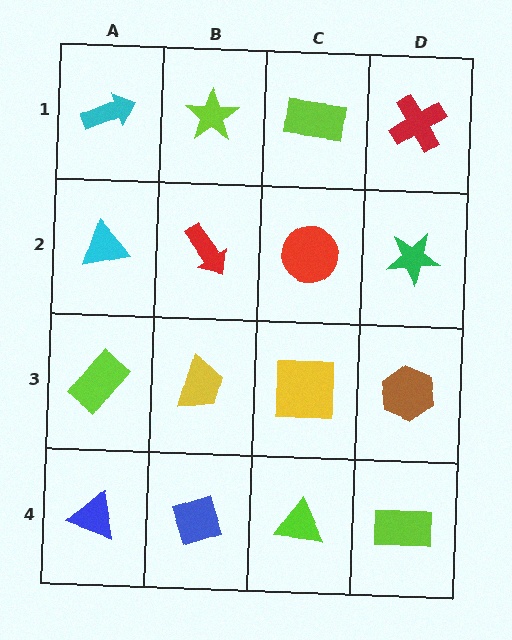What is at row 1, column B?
A lime star.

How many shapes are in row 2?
4 shapes.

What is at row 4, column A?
A blue triangle.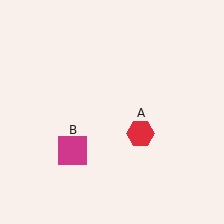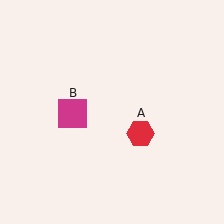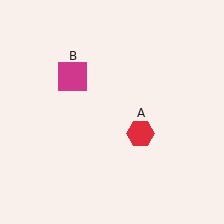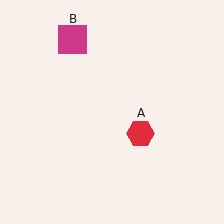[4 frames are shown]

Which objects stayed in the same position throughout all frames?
Red hexagon (object A) remained stationary.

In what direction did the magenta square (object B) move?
The magenta square (object B) moved up.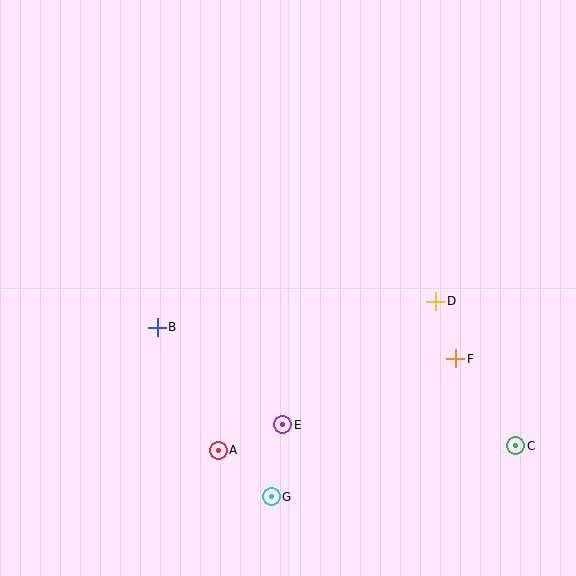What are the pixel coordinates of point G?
Point G is at (271, 497).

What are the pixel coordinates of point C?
Point C is at (516, 446).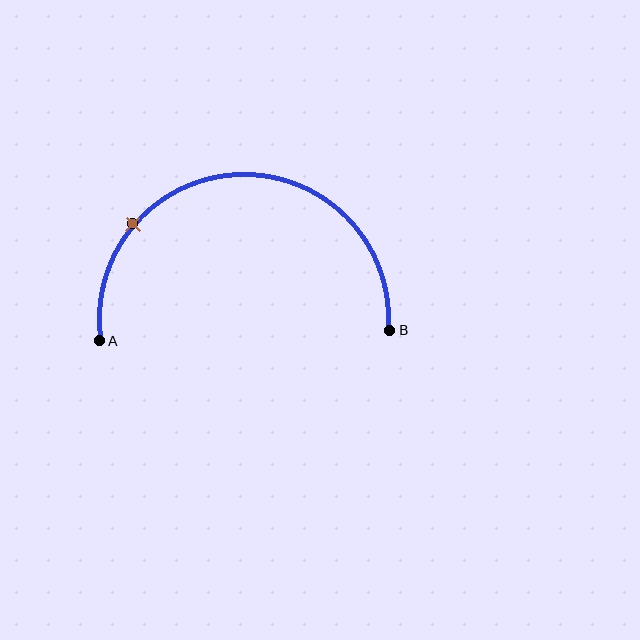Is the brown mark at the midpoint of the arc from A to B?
No. The brown mark lies on the arc but is closer to endpoint A. The arc midpoint would be at the point on the curve equidistant along the arc from both A and B.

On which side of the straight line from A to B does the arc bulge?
The arc bulges above the straight line connecting A and B.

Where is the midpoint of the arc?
The arc midpoint is the point on the curve farthest from the straight line joining A and B. It sits above that line.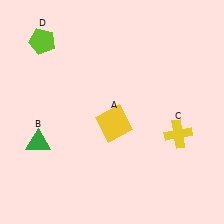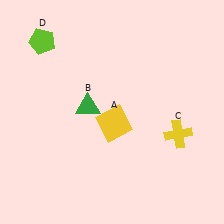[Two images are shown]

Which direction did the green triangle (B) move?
The green triangle (B) moved right.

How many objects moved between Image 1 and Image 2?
1 object moved between the two images.